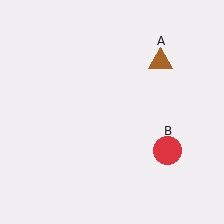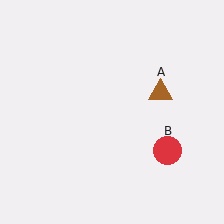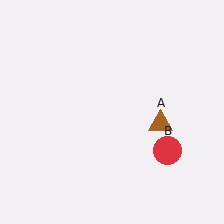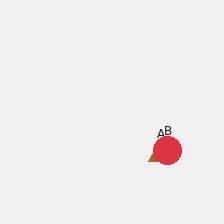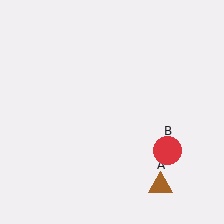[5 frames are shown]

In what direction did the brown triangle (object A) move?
The brown triangle (object A) moved down.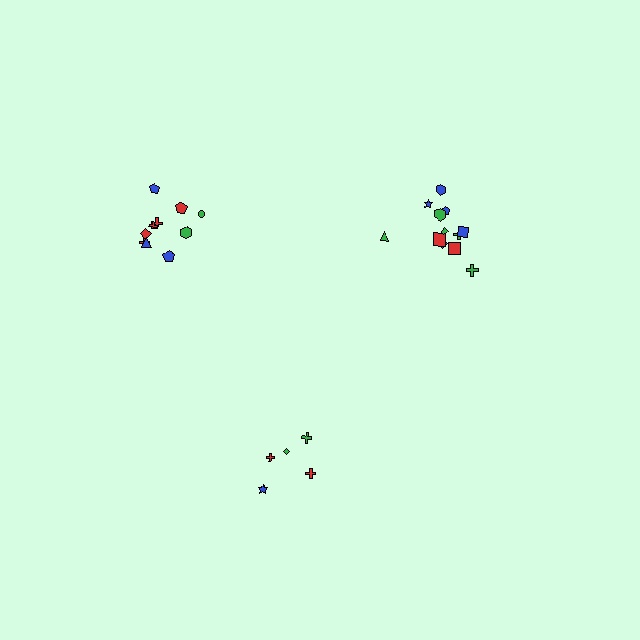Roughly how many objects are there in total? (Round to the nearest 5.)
Roughly 25 objects in total.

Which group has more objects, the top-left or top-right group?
The top-right group.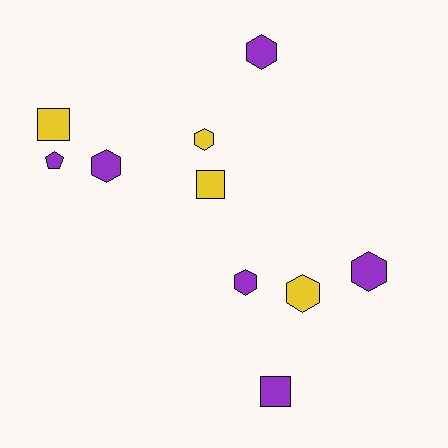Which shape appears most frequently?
Hexagon, with 6 objects.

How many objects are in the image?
There are 10 objects.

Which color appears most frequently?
Purple, with 6 objects.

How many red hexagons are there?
There are no red hexagons.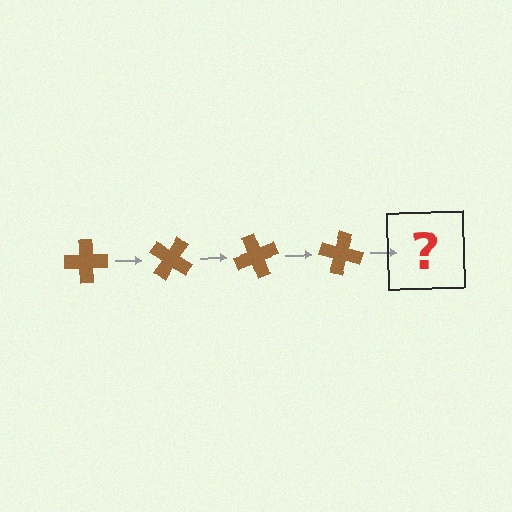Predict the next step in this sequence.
The next step is a brown cross rotated 140 degrees.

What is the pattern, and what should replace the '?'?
The pattern is that the cross rotates 35 degrees each step. The '?' should be a brown cross rotated 140 degrees.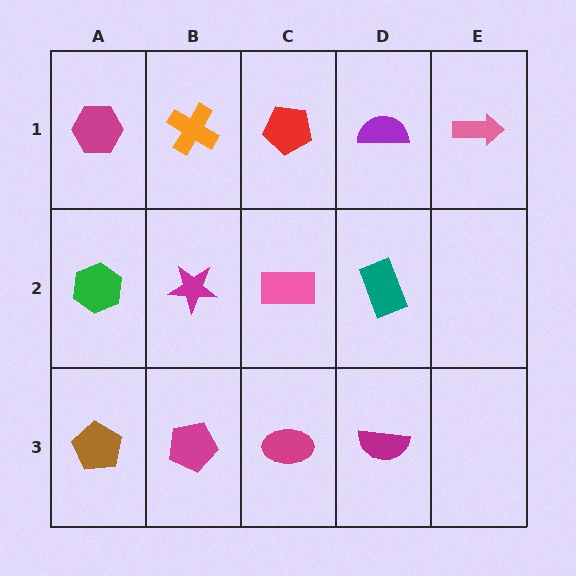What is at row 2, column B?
A magenta star.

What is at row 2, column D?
A teal rectangle.